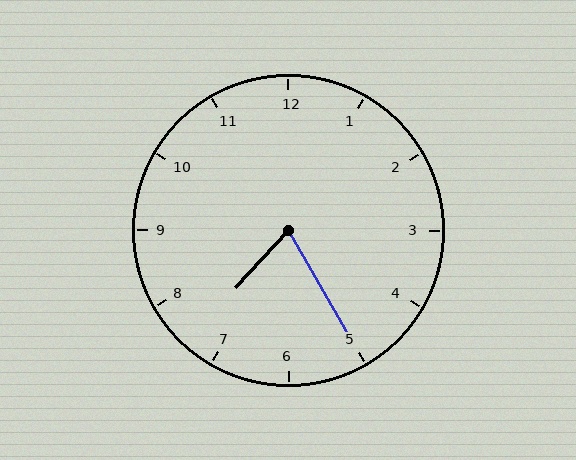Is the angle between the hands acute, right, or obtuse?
It is acute.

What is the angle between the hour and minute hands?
Approximately 72 degrees.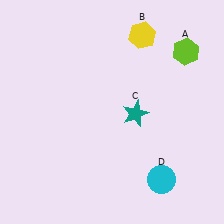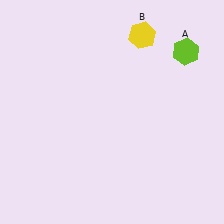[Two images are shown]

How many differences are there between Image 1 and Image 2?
There are 2 differences between the two images.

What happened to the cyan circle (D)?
The cyan circle (D) was removed in Image 2. It was in the bottom-right area of Image 1.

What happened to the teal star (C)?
The teal star (C) was removed in Image 2. It was in the bottom-right area of Image 1.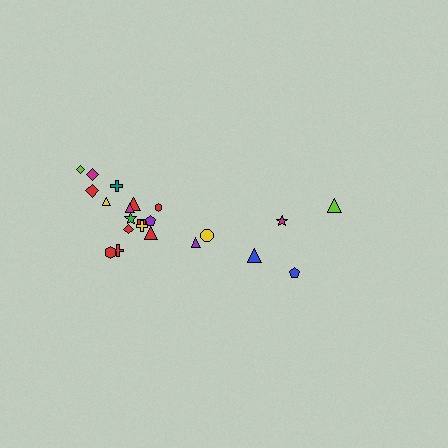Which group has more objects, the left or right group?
The left group.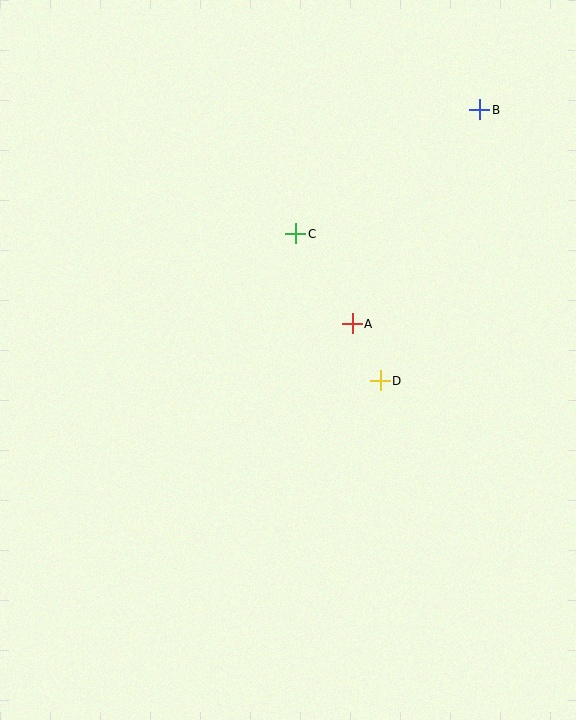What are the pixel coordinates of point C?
Point C is at (296, 234).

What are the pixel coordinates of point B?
Point B is at (480, 110).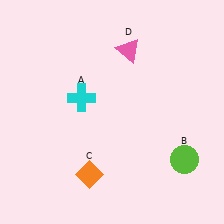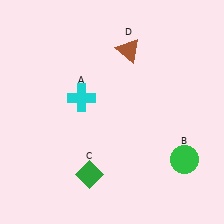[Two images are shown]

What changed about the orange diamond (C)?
In Image 1, C is orange. In Image 2, it changed to green.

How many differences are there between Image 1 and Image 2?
There are 3 differences between the two images.